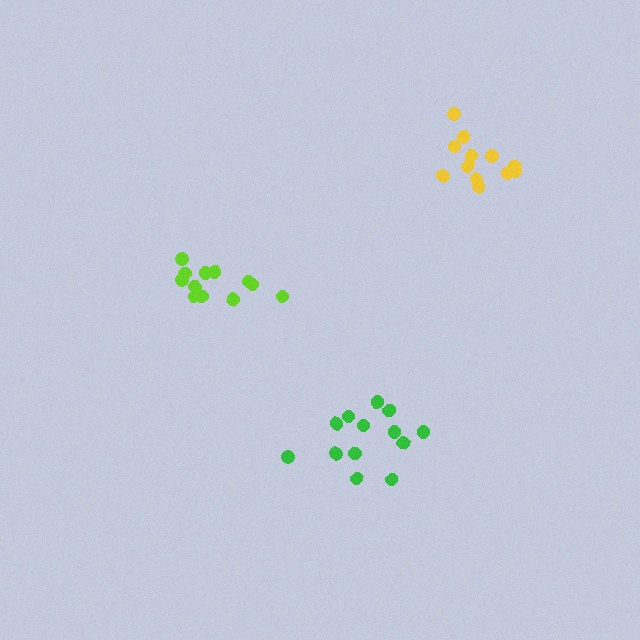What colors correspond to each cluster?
The clusters are colored: yellow, green, lime.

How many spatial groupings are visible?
There are 3 spatial groupings.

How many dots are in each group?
Group 1: 12 dots, Group 2: 13 dots, Group 3: 12 dots (37 total).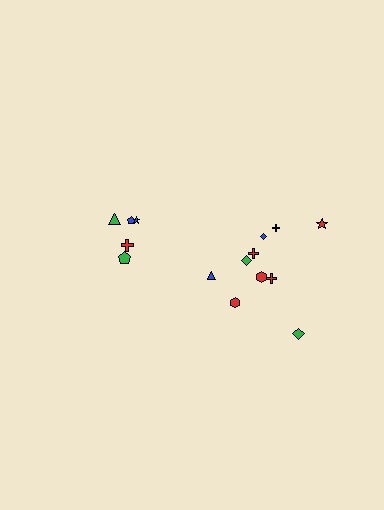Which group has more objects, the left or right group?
The right group.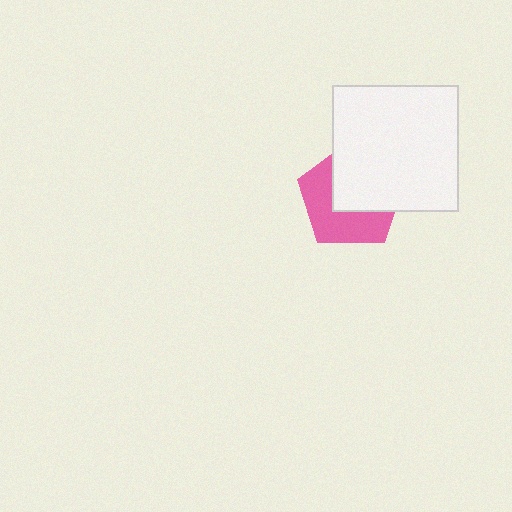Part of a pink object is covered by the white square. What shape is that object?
It is a pentagon.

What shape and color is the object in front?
The object in front is a white square.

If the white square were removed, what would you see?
You would see the complete pink pentagon.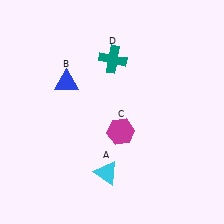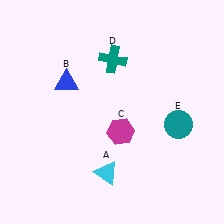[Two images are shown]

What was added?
A teal circle (E) was added in Image 2.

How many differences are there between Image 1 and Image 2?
There is 1 difference between the two images.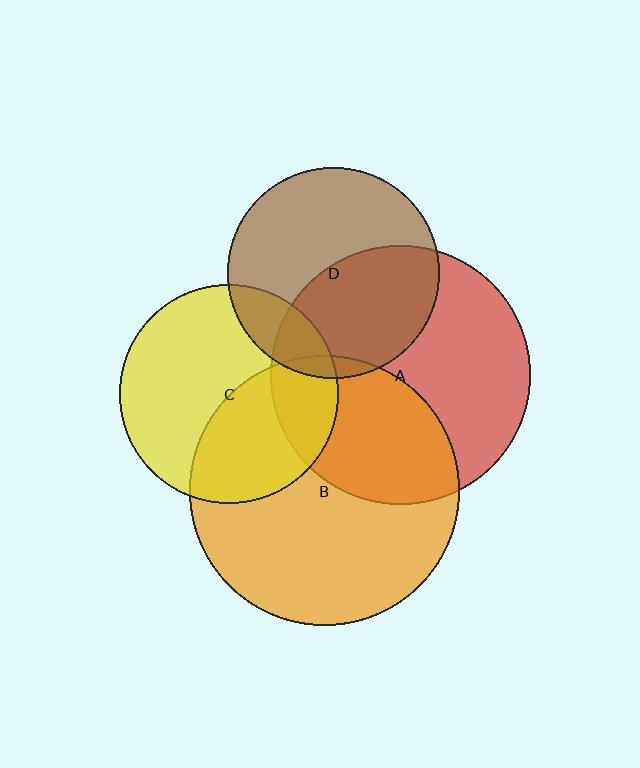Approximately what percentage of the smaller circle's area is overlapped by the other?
Approximately 40%.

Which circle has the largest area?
Circle B (orange).